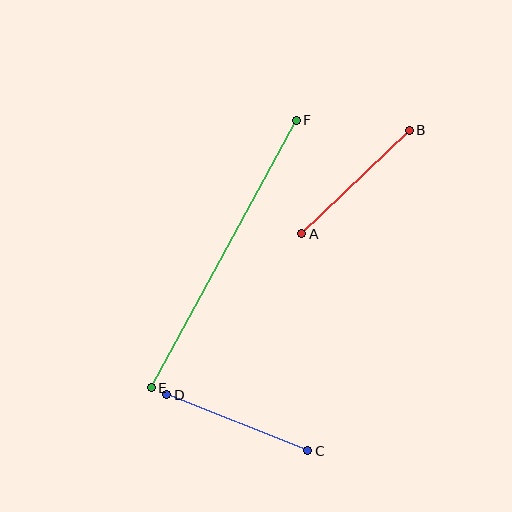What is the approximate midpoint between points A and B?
The midpoint is at approximately (355, 182) pixels.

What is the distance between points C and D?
The distance is approximately 152 pixels.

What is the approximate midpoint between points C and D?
The midpoint is at approximately (237, 423) pixels.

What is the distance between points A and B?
The distance is approximately 149 pixels.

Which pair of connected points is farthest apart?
Points E and F are farthest apart.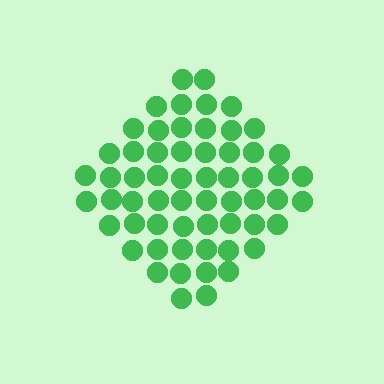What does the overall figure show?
The overall figure shows a diamond.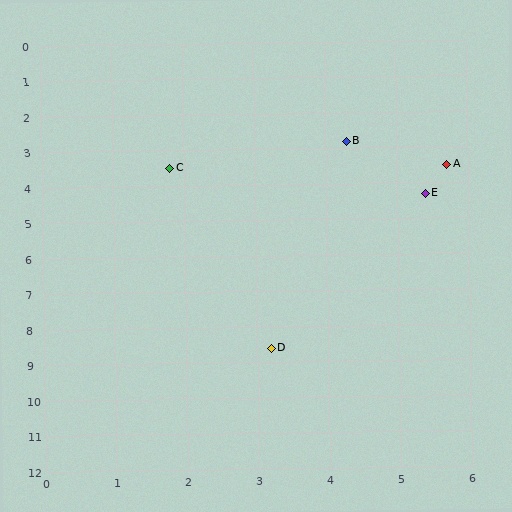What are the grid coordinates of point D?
Point D is at approximately (3.2, 8.6).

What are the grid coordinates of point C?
Point C is at approximately (1.8, 3.5).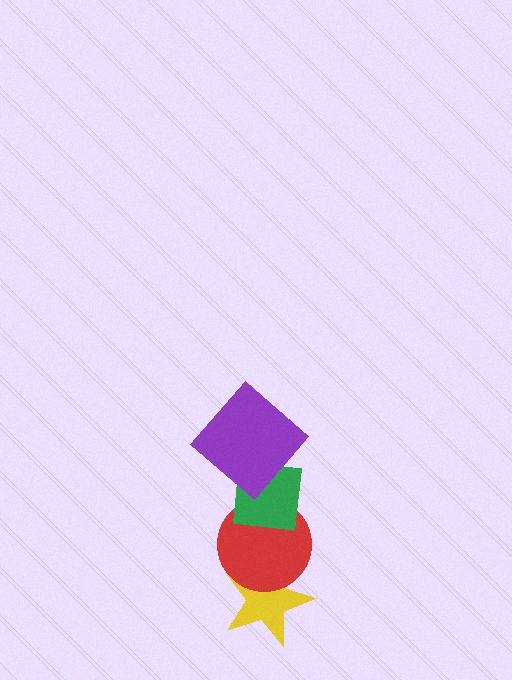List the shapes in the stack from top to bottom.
From top to bottom: the purple diamond, the green square, the red circle, the yellow star.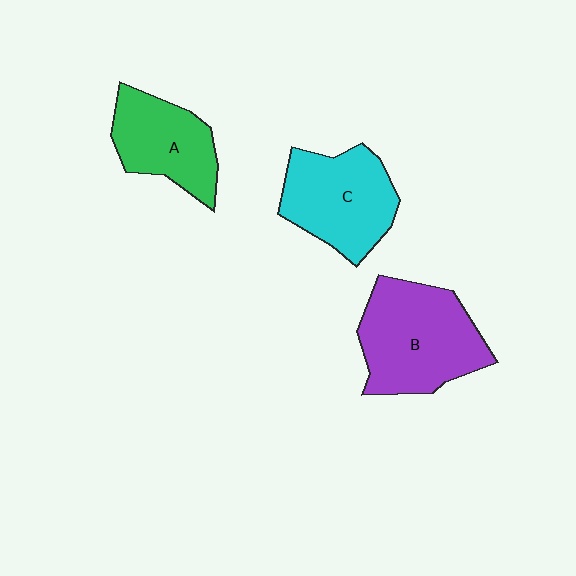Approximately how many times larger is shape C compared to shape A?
Approximately 1.2 times.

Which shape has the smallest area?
Shape A (green).